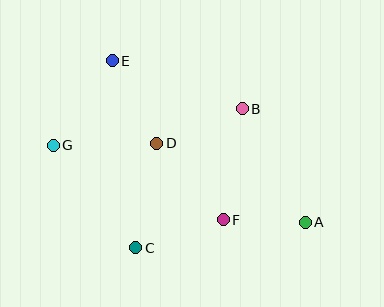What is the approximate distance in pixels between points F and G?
The distance between F and G is approximately 186 pixels.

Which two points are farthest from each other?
Points A and G are farthest from each other.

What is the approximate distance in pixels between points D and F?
The distance between D and F is approximately 102 pixels.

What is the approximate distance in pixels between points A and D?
The distance between A and D is approximately 168 pixels.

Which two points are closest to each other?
Points A and F are closest to each other.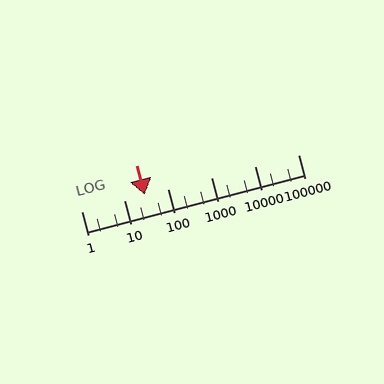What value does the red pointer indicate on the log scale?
The pointer indicates approximately 29.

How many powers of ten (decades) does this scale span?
The scale spans 5 decades, from 1 to 100000.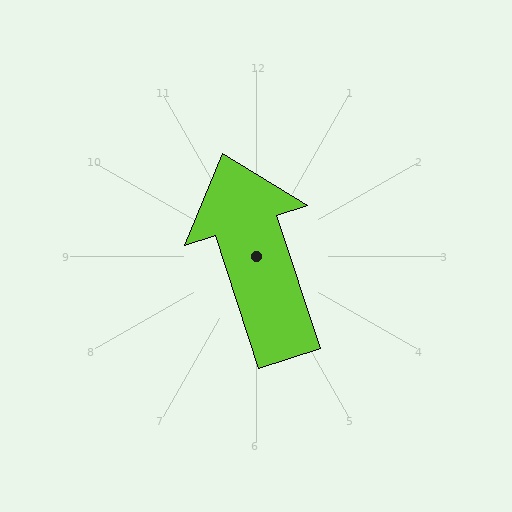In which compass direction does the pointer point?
North.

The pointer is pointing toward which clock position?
Roughly 11 o'clock.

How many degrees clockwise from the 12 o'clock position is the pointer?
Approximately 342 degrees.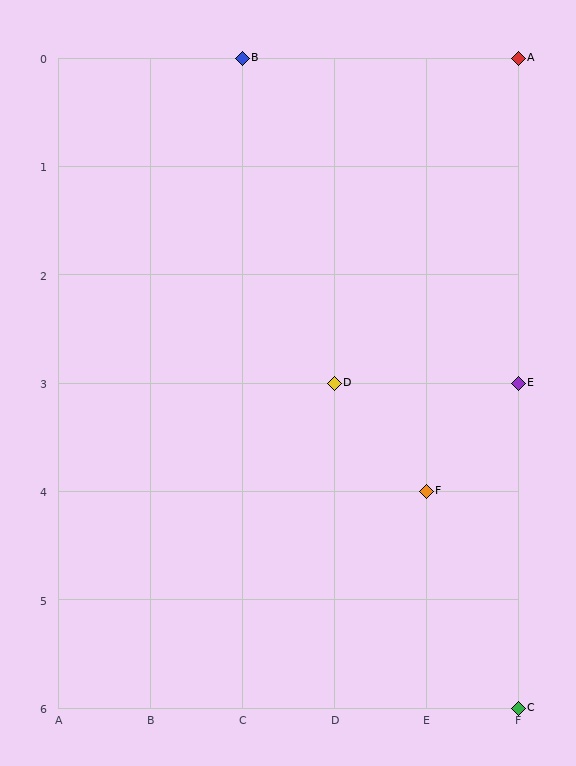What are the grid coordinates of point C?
Point C is at grid coordinates (F, 6).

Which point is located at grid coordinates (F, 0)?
Point A is at (F, 0).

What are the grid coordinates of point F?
Point F is at grid coordinates (E, 4).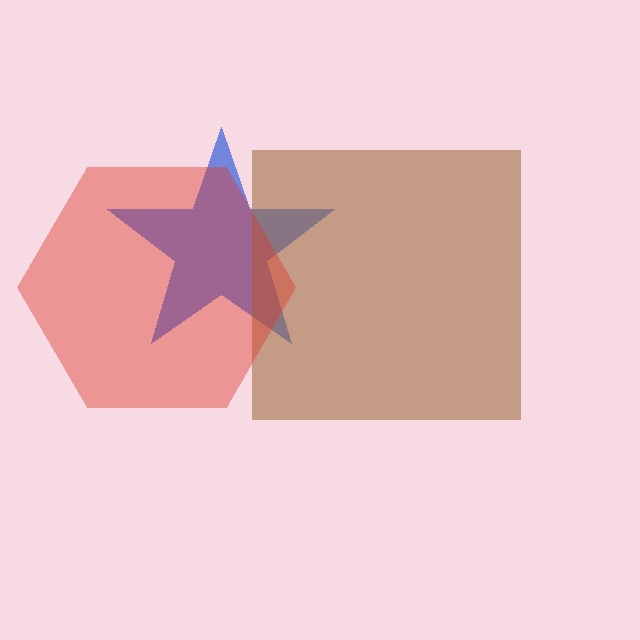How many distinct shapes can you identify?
There are 3 distinct shapes: a blue star, a brown square, a red hexagon.